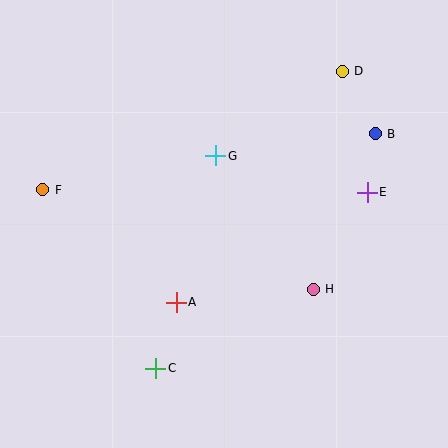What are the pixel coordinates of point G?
Point G is at (216, 156).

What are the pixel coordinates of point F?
Point F is at (43, 190).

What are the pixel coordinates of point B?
Point B is at (375, 134).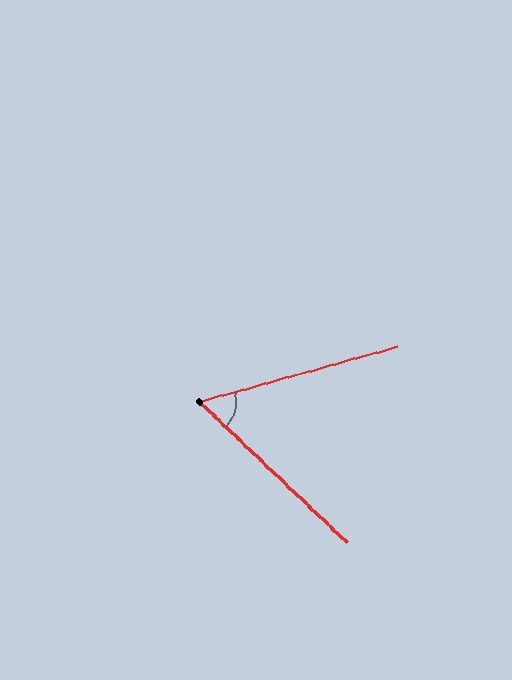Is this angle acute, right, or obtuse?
It is acute.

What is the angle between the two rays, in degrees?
Approximately 59 degrees.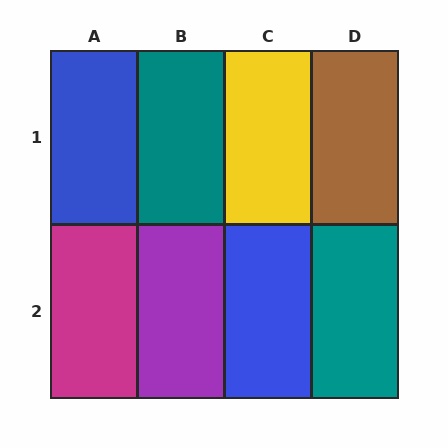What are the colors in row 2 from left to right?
Magenta, purple, blue, teal.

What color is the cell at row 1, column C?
Yellow.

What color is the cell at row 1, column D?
Brown.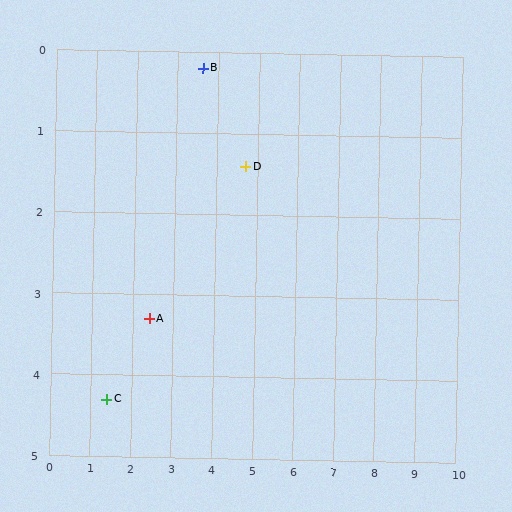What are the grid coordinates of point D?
Point D is at approximately (4.7, 1.4).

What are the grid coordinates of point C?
Point C is at approximately (1.4, 4.3).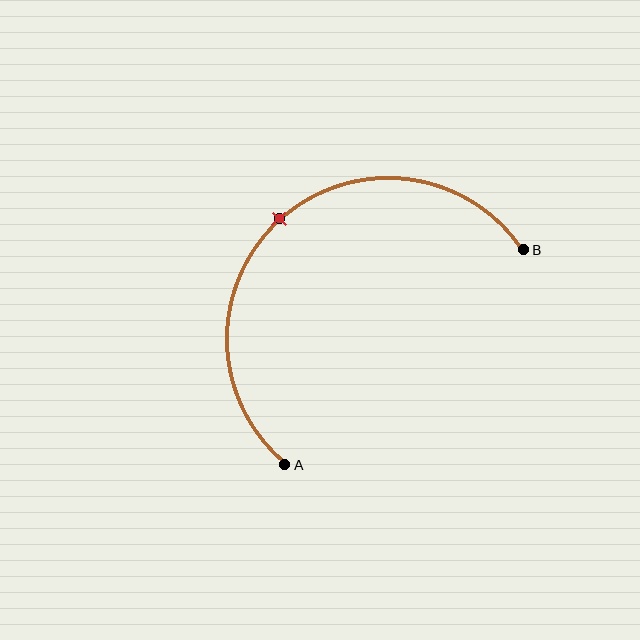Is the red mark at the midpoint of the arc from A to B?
Yes. The red mark lies on the arc at equal arc-length from both A and B — it is the arc midpoint.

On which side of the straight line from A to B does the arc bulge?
The arc bulges above and to the left of the straight line connecting A and B.